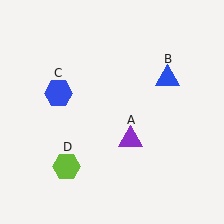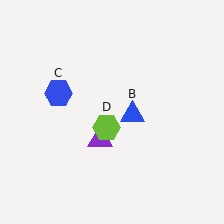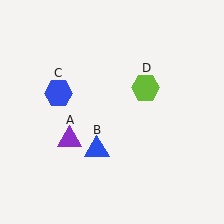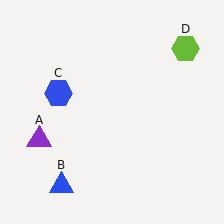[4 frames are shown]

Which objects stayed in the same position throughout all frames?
Blue hexagon (object C) remained stationary.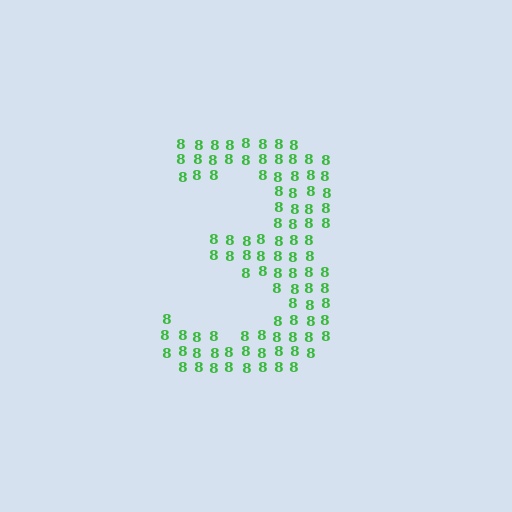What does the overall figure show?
The overall figure shows the digit 3.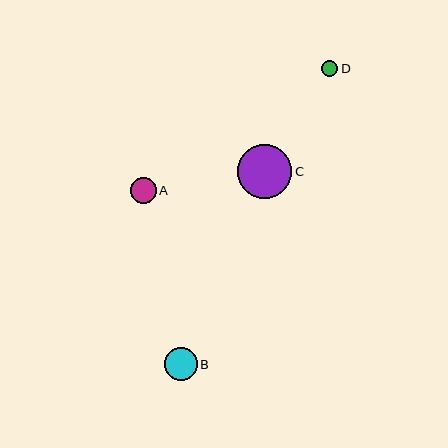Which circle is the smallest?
Circle D is the smallest with a size of approximately 17 pixels.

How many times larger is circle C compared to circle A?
Circle C is approximately 2.1 times the size of circle A.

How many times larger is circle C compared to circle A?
Circle C is approximately 2.1 times the size of circle A.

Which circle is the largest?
Circle C is the largest with a size of approximately 54 pixels.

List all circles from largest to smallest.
From largest to smallest: C, B, A, D.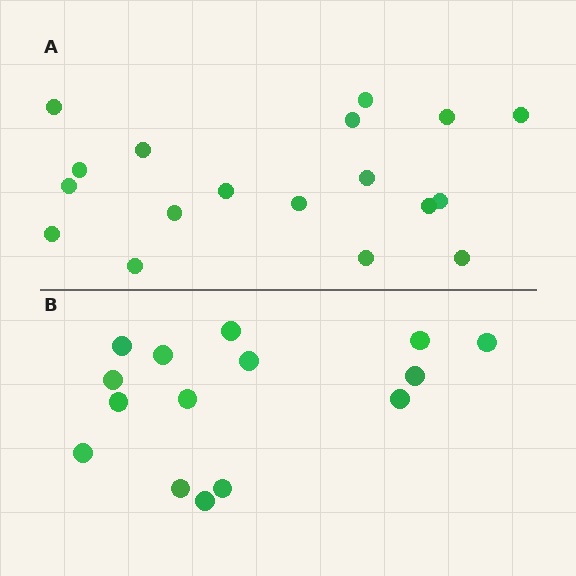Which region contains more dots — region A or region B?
Region A (the top region) has more dots.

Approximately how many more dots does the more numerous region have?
Region A has just a few more — roughly 2 or 3 more dots than region B.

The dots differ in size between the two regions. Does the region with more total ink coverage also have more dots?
No. Region B has more total ink coverage because its dots are larger, but region A actually contains more individual dots. Total area can be misleading — the number of items is what matters here.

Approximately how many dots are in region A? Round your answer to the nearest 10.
About 20 dots. (The exact count is 18, which rounds to 20.)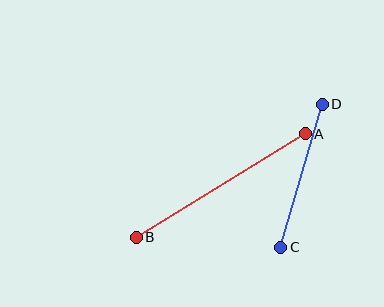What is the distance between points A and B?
The distance is approximately 198 pixels.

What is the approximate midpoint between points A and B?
The midpoint is at approximately (221, 186) pixels.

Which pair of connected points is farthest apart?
Points A and B are farthest apart.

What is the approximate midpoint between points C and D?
The midpoint is at approximately (301, 176) pixels.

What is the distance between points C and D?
The distance is approximately 149 pixels.